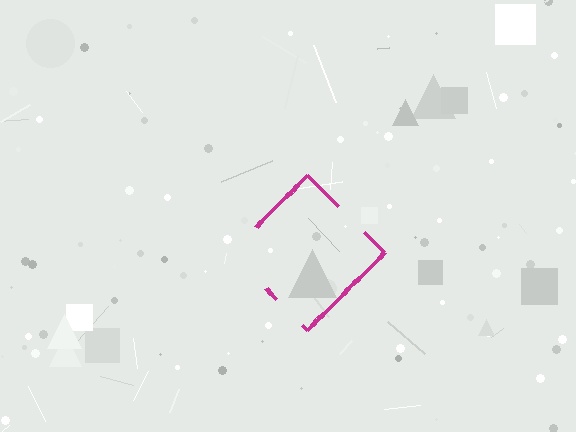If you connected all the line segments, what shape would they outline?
They would outline a diamond.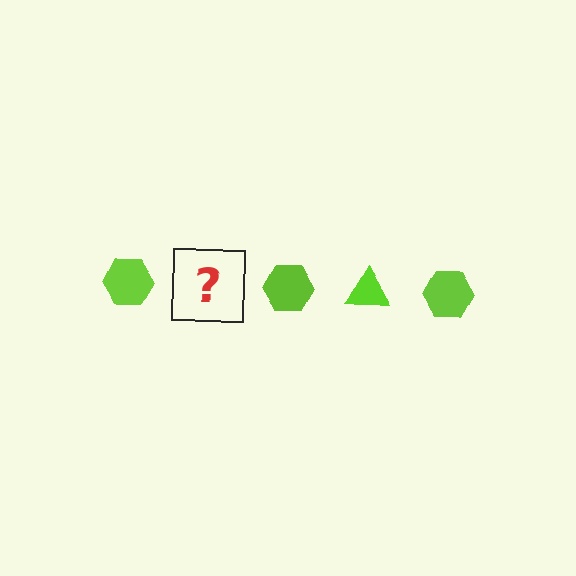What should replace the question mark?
The question mark should be replaced with a lime triangle.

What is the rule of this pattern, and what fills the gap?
The rule is that the pattern cycles through hexagon, triangle shapes in lime. The gap should be filled with a lime triangle.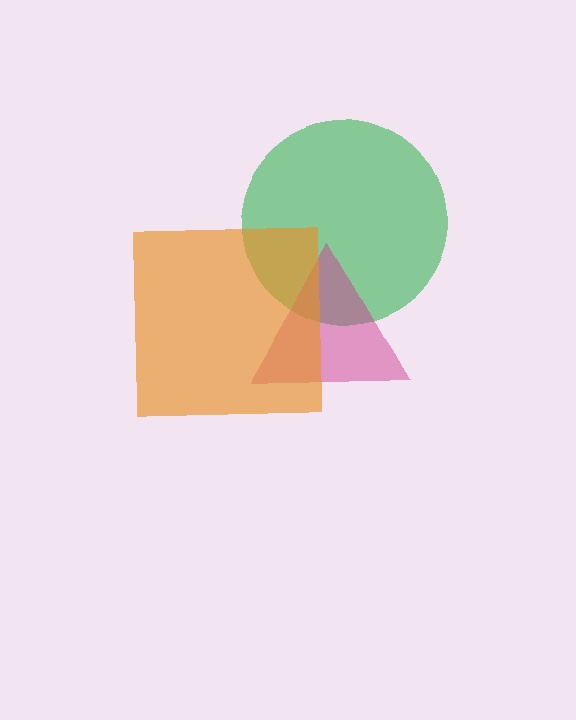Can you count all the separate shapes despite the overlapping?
Yes, there are 3 separate shapes.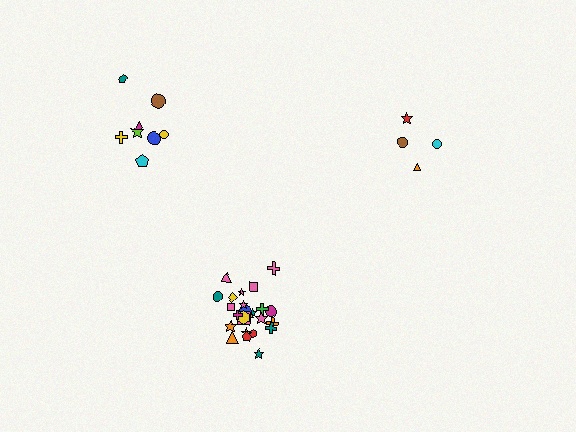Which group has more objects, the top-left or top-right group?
The top-left group.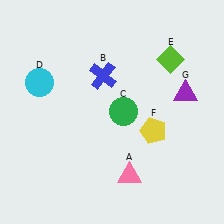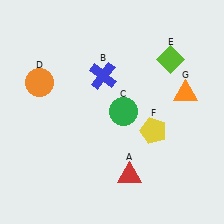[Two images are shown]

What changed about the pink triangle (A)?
In Image 1, A is pink. In Image 2, it changed to red.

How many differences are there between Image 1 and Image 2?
There are 3 differences between the two images.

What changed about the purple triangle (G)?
In Image 1, G is purple. In Image 2, it changed to orange.